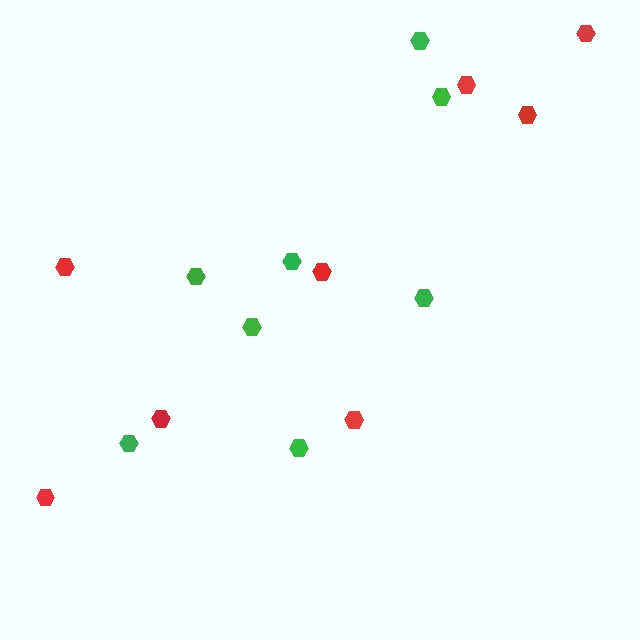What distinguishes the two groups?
There are 2 groups: one group of green hexagons (8) and one group of red hexagons (8).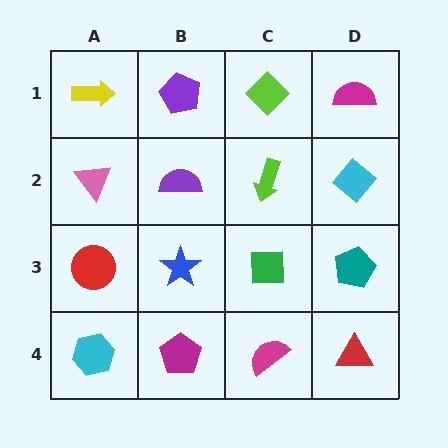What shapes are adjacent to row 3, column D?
A cyan diamond (row 2, column D), a red triangle (row 4, column D), a green square (row 3, column C).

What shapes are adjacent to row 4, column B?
A blue star (row 3, column B), a cyan hexagon (row 4, column A), a magenta semicircle (row 4, column C).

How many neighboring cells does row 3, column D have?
3.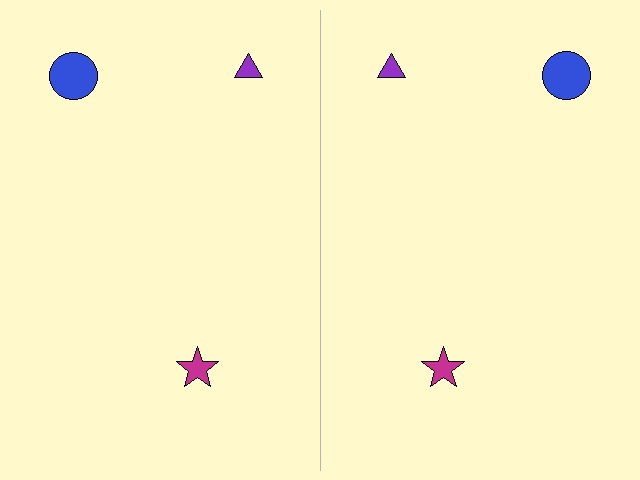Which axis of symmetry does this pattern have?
The pattern has a vertical axis of symmetry running through the center of the image.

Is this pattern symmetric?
Yes, this pattern has bilateral (reflection) symmetry.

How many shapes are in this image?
There are 6 shapes in this image.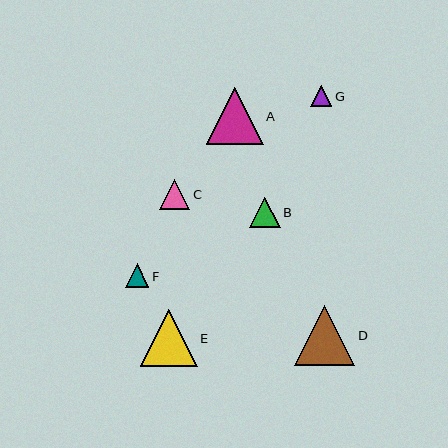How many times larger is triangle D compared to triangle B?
Triangle D is approximately 2.0 times the size of triangle B.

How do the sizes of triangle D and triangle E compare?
Triangle D and triangle E are approximately the same size.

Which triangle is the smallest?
Triangle G is the smallest with a size of approximately 21 pixels.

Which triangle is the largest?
Triangle D is the largest with a size of approximately 60 pixels.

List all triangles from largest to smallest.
From largest to smallest: D, E, A, C, B, F, G.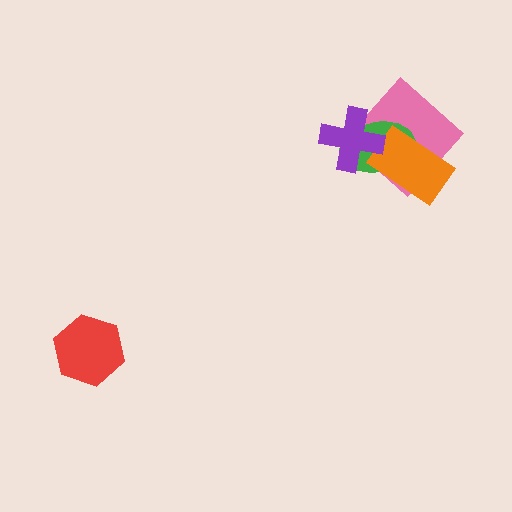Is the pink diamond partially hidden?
Yes, it is partially covered by another shape.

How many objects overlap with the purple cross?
2 objects overlap with the purple cross.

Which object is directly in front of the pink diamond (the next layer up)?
The green ellipse is directly in front of the pink diamond.